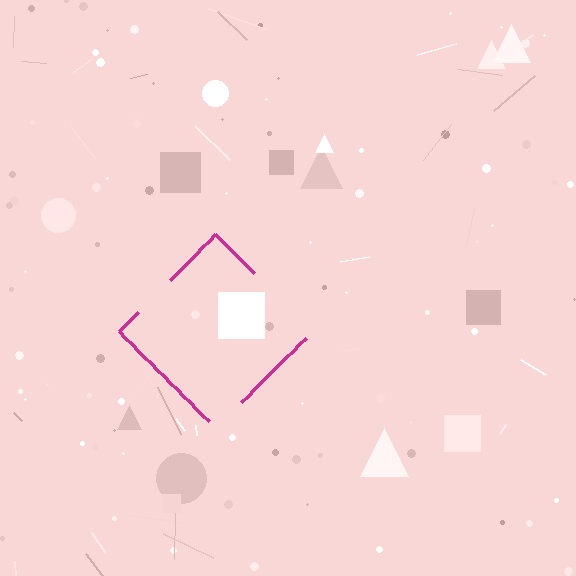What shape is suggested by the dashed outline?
The dashed outline suggests a diamond.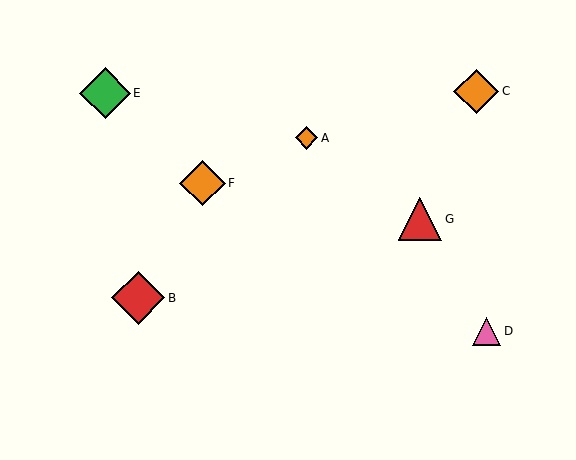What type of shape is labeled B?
Shape B is a red diamond.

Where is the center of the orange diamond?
The center of the orange diamond is at (202, 183).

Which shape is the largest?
The red diamond (labeled B) is the largest.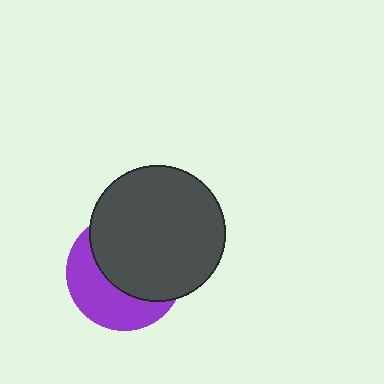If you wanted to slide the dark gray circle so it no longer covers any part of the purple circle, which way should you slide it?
Slide it toward the upper-right — that is the most direct way to separate the two shapes.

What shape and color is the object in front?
The object in front is a dark gray circle.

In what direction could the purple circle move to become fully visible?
The purple circle could move toward the lower-left. That would shift it out from behind the dark gray circle entirely.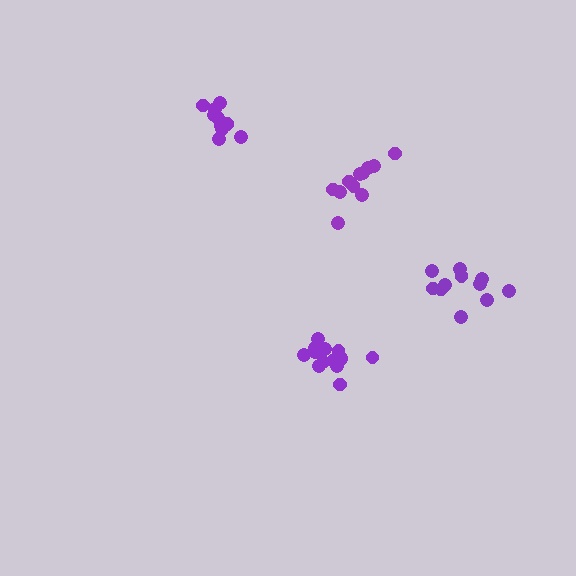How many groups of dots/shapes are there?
There are 4 groups.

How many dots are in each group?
Group 1: 14 dots, Group 2: 11 dots, Group 3: 11 dots, Group 4: 10 dots (46 total).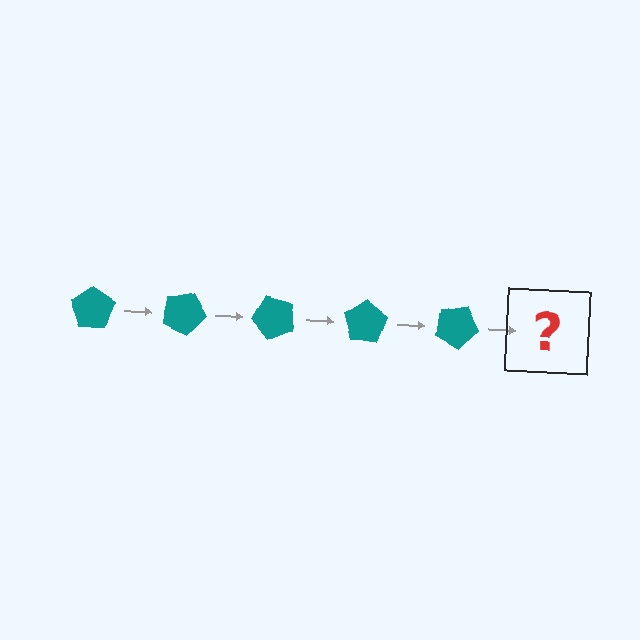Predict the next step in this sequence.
The next step is a teal pentagon rotated 125 degrees.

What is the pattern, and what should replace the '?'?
The pattern is that the pentagon rotates 25 degrees each step. The '?' should be a teal pentagon rotated 125 degrees.